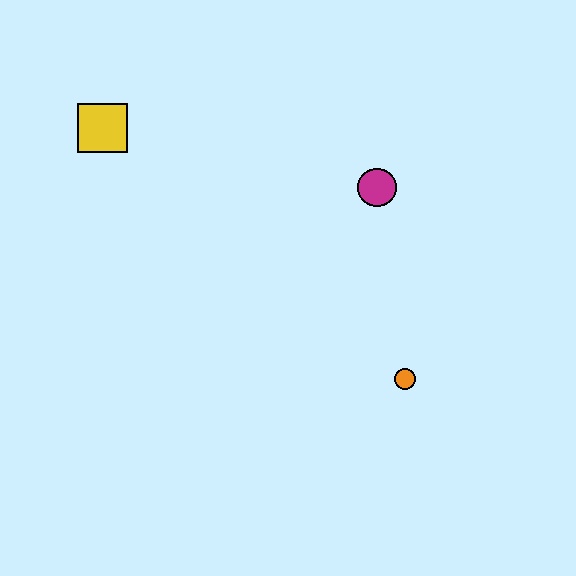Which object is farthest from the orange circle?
The yellow square is farthest from the orange circle.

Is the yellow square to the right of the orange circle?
No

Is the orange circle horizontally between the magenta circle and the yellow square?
No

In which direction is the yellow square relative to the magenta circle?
The yellow square is to the left of the magenta circle.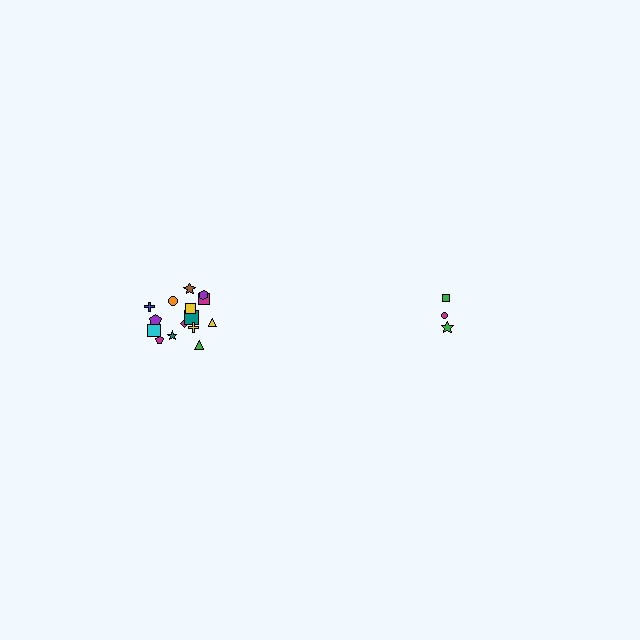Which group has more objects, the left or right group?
The left group.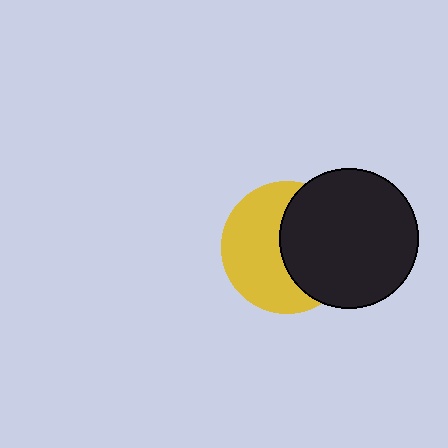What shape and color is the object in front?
The object in front is a black circle.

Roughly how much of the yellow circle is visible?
About half of it is visible (roughly 54%).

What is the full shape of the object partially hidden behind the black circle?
The partially hidden object is a yellow circle.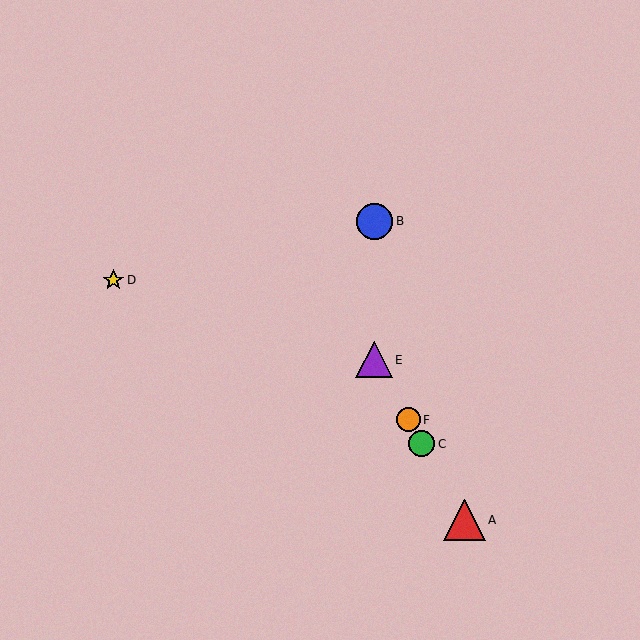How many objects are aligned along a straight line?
4 objects (A, C, E, F) are aligned along a straight line.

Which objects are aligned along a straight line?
Objects A, C, E, F are aligned along a straight line.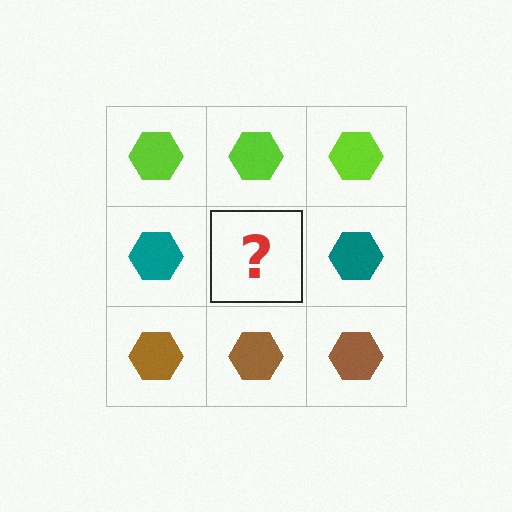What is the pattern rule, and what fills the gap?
The rule is that each row has a consistent color. The gap should be filled with a teal hexagon.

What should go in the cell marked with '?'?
The missing cell should contain a teal hexagon.